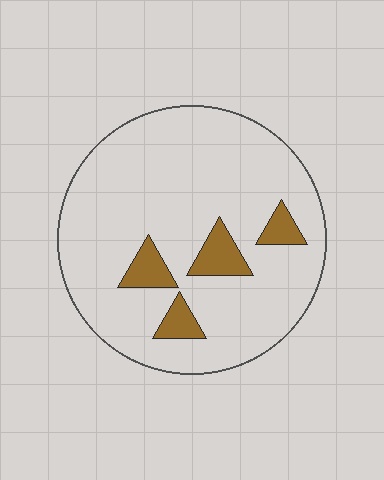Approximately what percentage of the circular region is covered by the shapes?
Approximately 10%.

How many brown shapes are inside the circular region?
4.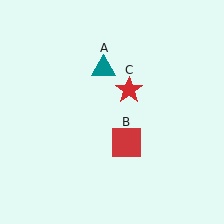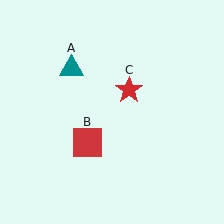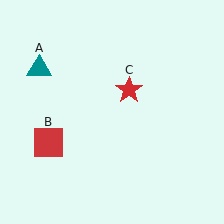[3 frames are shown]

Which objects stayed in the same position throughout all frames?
Red star (object C) remained stationary.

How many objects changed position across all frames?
2 objects changed position: teal triangle (object A), red square (object B).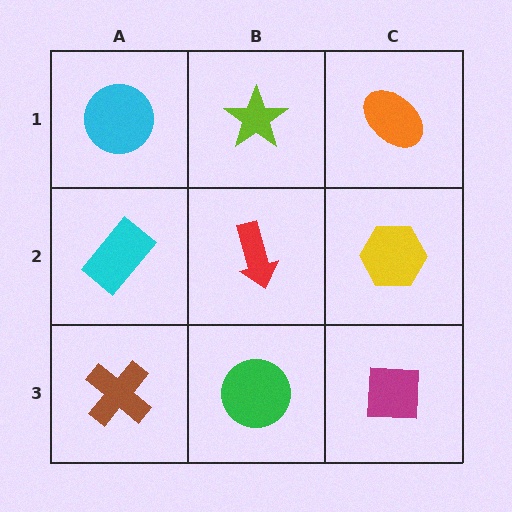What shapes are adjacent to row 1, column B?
A red arrow (row 2, column B), a cyan circle (row 1, column A), an orange ellipse (row 1, column C).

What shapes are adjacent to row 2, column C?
An orange ellipse (row 1, column C), a magenta square (row 3, column C), a red arrow (row 2, column B).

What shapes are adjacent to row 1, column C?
A yellow hexagon (row 2, column C), a lime star (row 1, column B).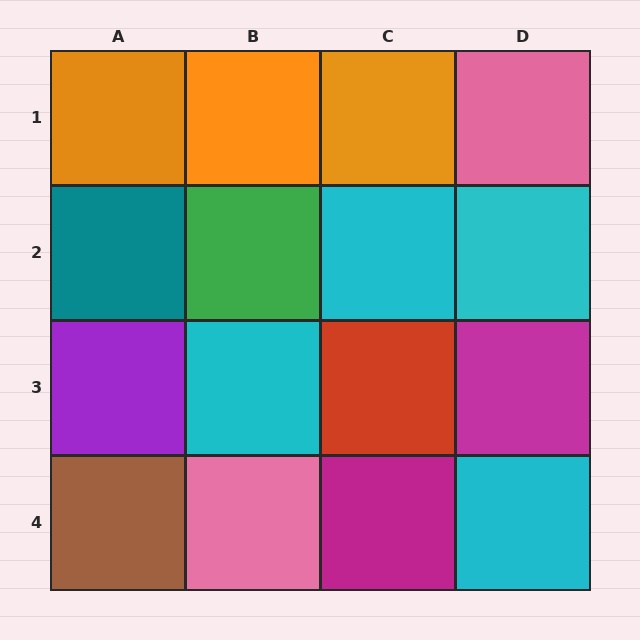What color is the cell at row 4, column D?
Cyan.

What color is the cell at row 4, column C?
Magenta.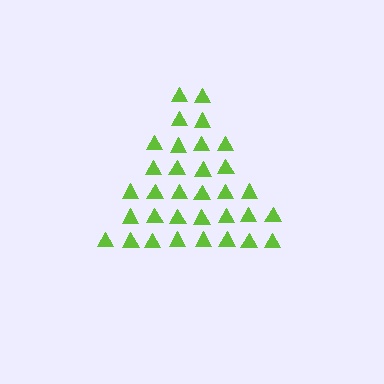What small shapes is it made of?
It is made of small triangles.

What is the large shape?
The large shape is a triangle.